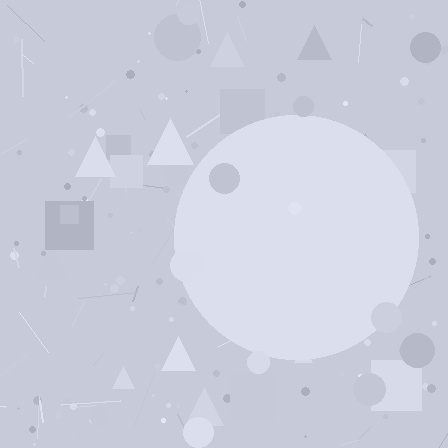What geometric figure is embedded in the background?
A circle is embedded in the background.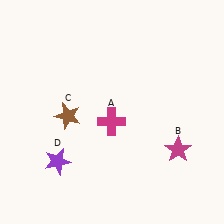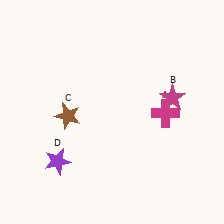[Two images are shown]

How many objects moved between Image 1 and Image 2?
2 objects moved between the two images.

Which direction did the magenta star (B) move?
The magenta star (B) moved up.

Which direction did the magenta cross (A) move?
The magenta cross (A) moved right.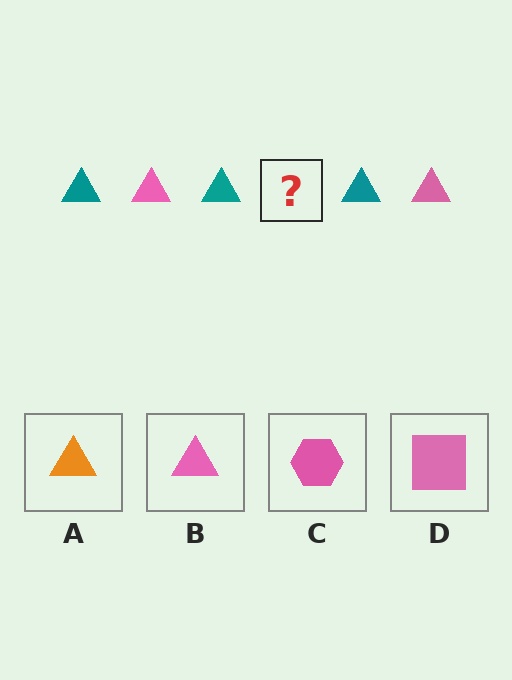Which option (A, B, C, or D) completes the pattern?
B.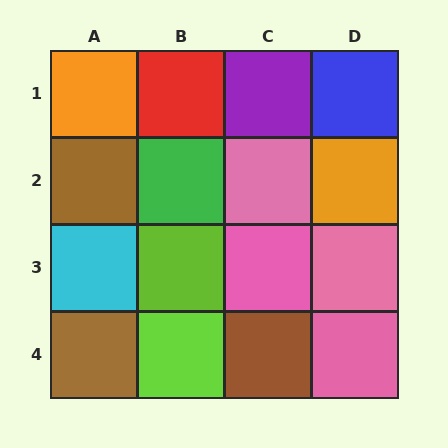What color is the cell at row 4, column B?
Lime.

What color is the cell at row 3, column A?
Cyan.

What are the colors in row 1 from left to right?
Orange, red, purple, blue.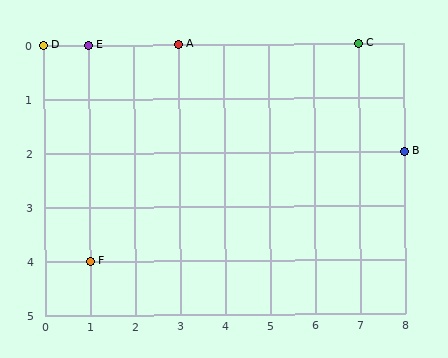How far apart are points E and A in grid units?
Points E and A are 2 columns apart.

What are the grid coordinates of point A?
Point A is at grid coordinates (3, 0).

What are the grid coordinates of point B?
Point B is at grid coordinates (8, 2).